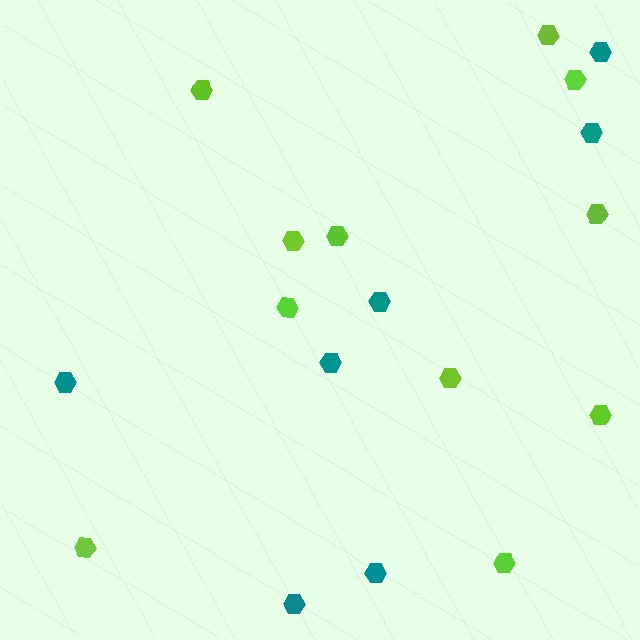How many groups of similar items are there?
There are 2 groups: one group of teal hexagons (7) and one group of lime hexagons (11).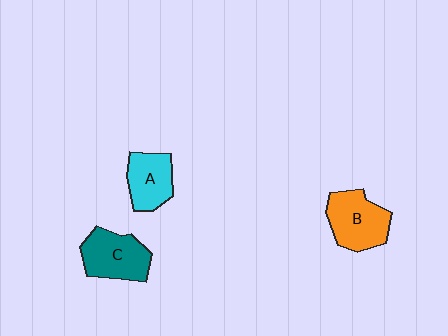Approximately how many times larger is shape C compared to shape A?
Approximately 1.2 times.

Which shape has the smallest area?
Shape A (cyan).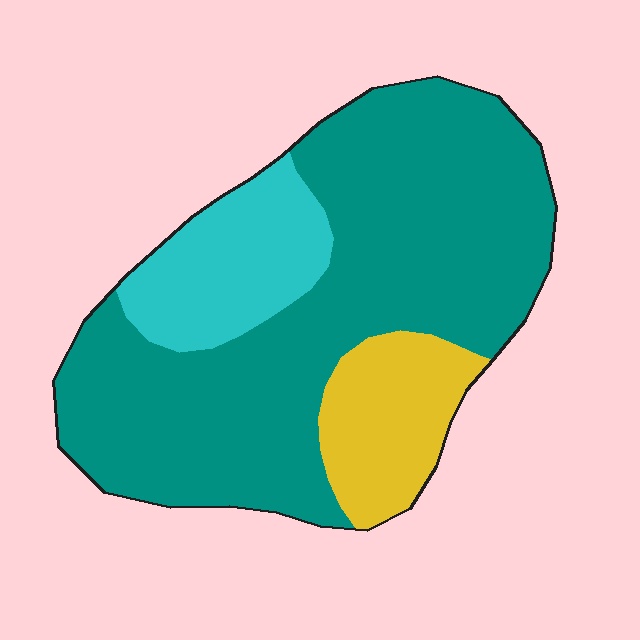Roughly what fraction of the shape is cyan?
Cyan takes up between a sixth and a third of the shape.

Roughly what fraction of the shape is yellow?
Yellow takes up about one sixth (1/6) of the shape.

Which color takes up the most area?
Teal, at roughly 70%.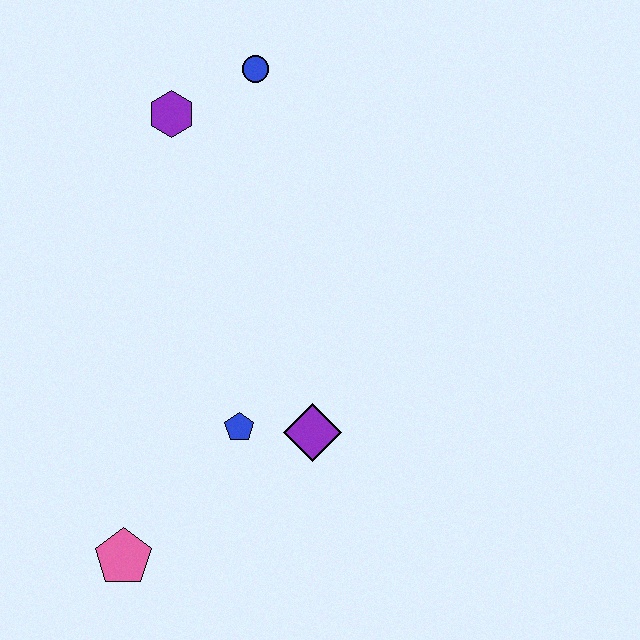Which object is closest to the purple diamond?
The blue pentagon is closest to the purple diamond.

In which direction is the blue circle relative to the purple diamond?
The blue circle is above the purple diamond.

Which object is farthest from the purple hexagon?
The pink pentagon is farthest from the purple hexagon.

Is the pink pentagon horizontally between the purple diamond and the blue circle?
No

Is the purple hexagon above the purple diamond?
Yes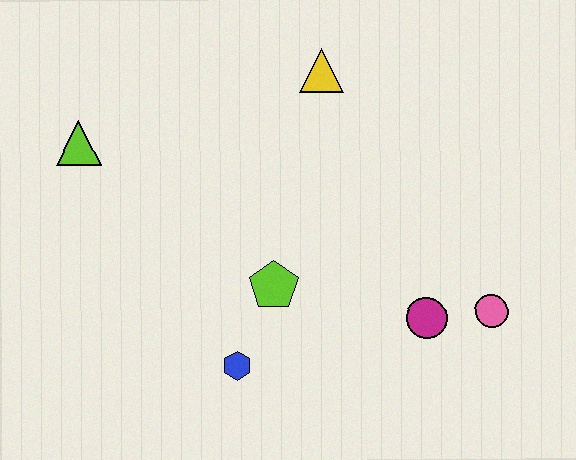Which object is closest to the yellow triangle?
The lime pentagon is closest to the yellow triangle.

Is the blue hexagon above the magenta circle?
No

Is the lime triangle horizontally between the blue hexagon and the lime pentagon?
No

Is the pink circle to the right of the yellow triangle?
Yes